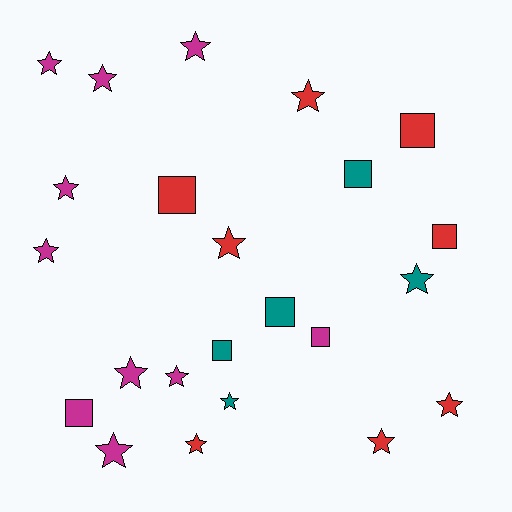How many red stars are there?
There are 5 red stars.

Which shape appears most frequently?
Star, with 15 objects.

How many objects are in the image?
There are 23 objects.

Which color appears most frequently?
Magenta, with 10 objects.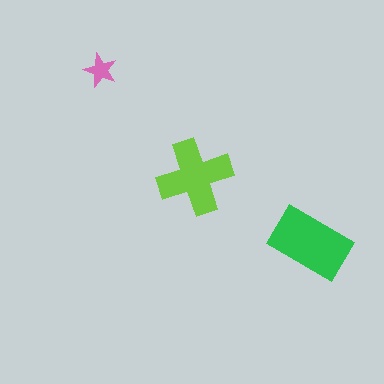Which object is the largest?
The green rectangle.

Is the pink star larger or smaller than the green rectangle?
Smaller.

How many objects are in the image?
There are 3 objects in the image.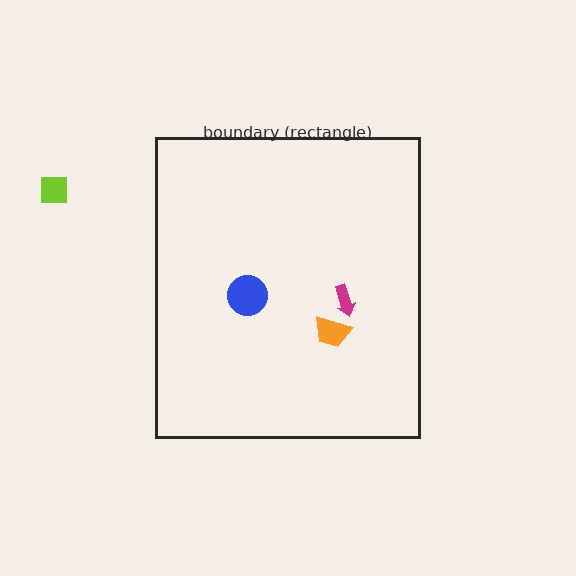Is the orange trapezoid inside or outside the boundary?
Inside.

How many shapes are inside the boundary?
3 inside, 1 outside.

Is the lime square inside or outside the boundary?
Outside.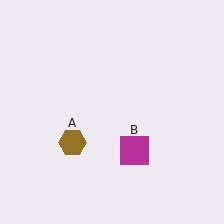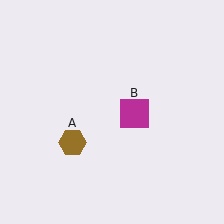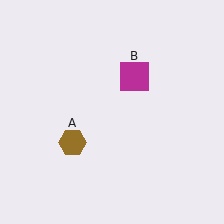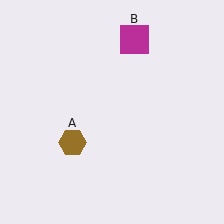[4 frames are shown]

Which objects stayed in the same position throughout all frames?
Brown hexagon (object A) remained stationary.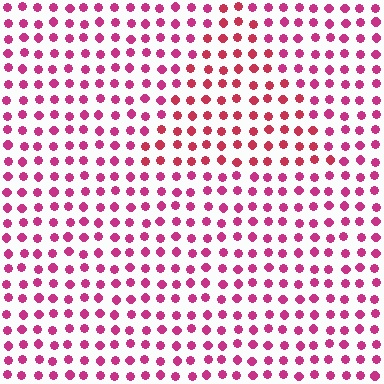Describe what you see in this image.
The image is filled with small magenta elements in a uniform arrangement. A triangle-shaped region is visible where the elements are tinted to a slightly different hue, forming a subtle color boundary.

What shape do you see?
I see a triangle.